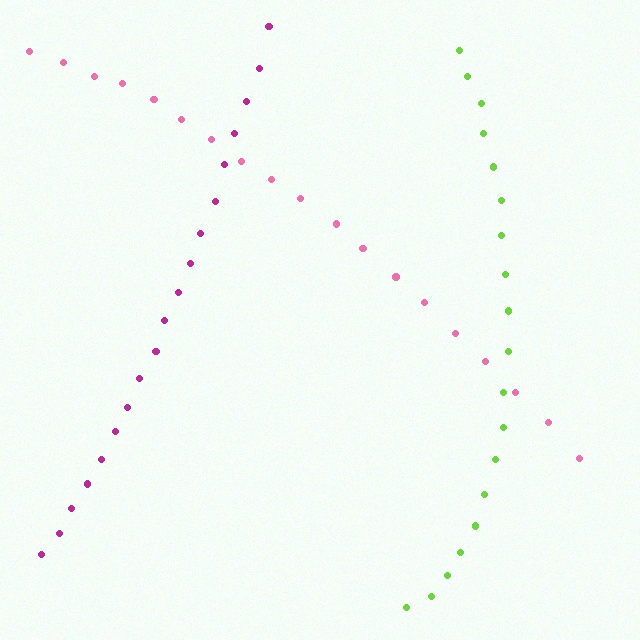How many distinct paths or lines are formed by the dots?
There are 3 distinct paths.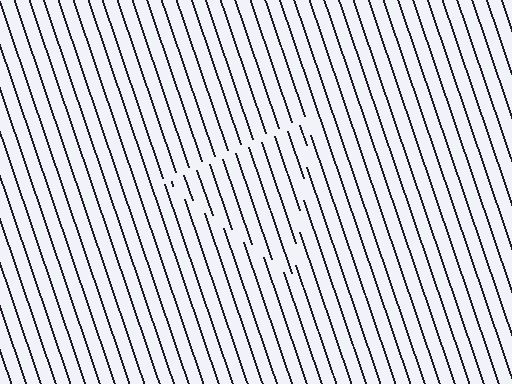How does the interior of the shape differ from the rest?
The interior of the shape contains the same grating, shifted by half a period — the contour is defined by the phase discontinuity where line-ends from the inner and outer gratings abut.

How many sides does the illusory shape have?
3 sides — the line-ends trace a triangle.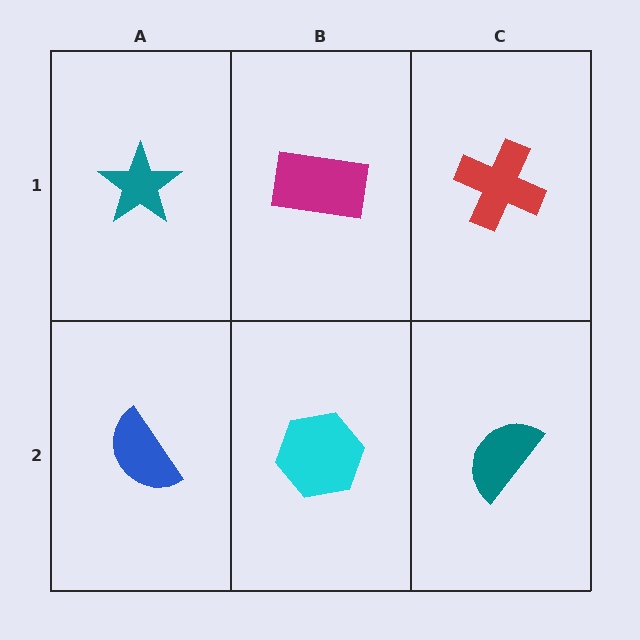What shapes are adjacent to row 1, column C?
A teal semicircle (row 2, column C), a magenta rectangle (row 1, column B).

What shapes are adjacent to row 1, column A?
A blue semicircle (row 2, column A), a magenta rectangle (row 1, column B).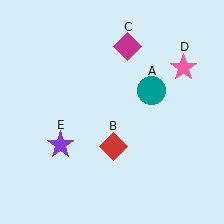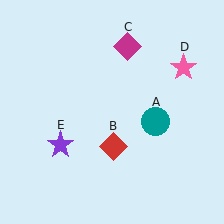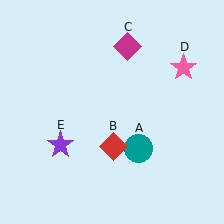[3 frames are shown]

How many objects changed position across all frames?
1 object changed position: teal circle (object A).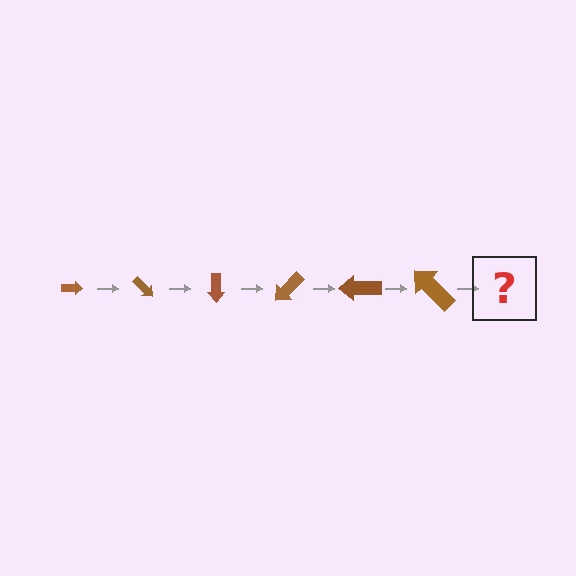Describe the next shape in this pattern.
It should be an arrow, larger than the previous one and rotated 270 degrees from the start.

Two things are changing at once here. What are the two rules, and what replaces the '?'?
The two rules are that the arrow grows larger each step and it rotates 45 degrees each step. The '?' should be an arrow, larger than the previous one and rotated 270 degrees from the start.